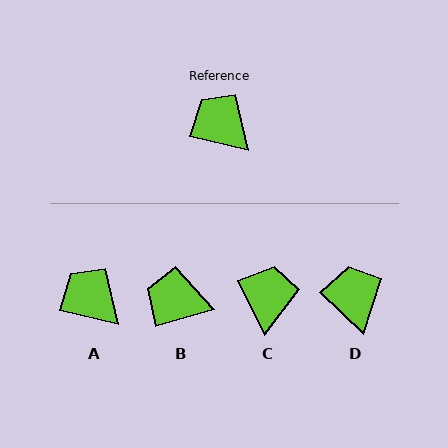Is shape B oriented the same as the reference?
No, it is off by about 29 degrees.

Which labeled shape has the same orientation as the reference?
A.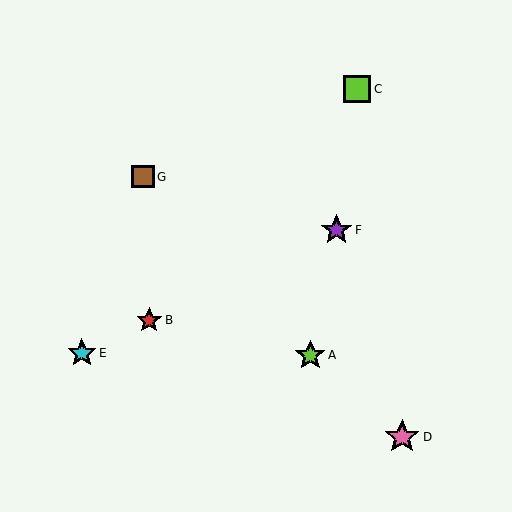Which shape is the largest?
The pink star (labeled D) is the largest.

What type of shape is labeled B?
Shape B is a red star.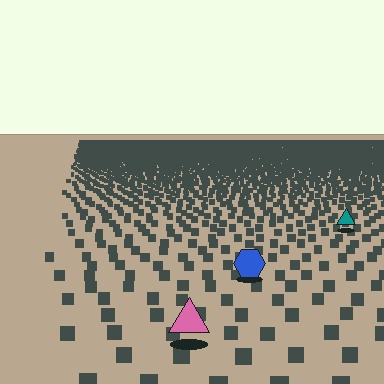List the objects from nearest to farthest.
From nearest to farthest: the pink triangle, the blue hexagon, the teal triangle.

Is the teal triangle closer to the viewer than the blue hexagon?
No. The blue hexagon is closer — you can tell from the texture gradient: the ground texture is coarser near it.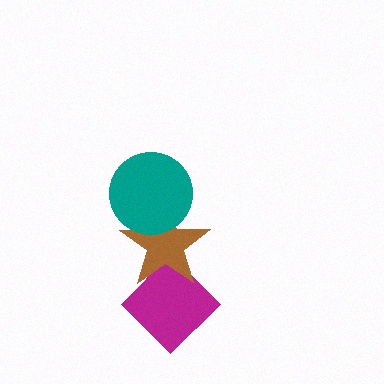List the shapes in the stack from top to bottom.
From top to bottom: the teal circle, the brown star, the magenta diamond.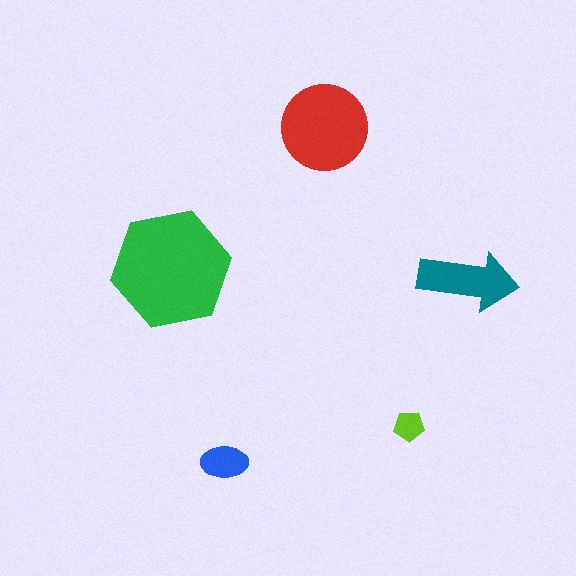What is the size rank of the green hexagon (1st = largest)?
1st.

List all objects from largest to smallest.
The green hexagon, the red circle, the teal arrow, the blue ellipse, the lime pentagon.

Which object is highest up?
The red circle is topmost.